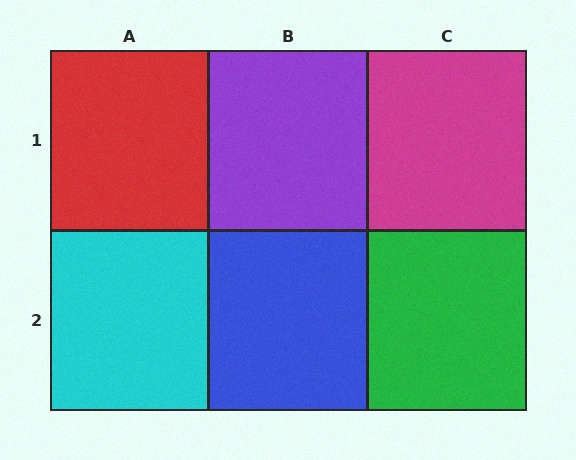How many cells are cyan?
1 cell is cyan.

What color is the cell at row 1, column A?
Red.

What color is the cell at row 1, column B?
Purple.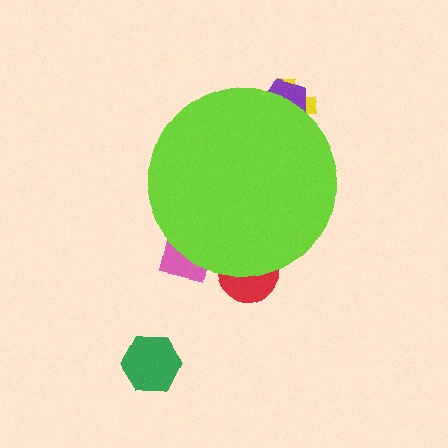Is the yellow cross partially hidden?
Yes, the yellow cross is partially hidden behind the lime circle.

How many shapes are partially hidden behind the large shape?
4 shapes are partially hidden.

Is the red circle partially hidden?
Yes, the red circle is partially hidden behind the lime circle.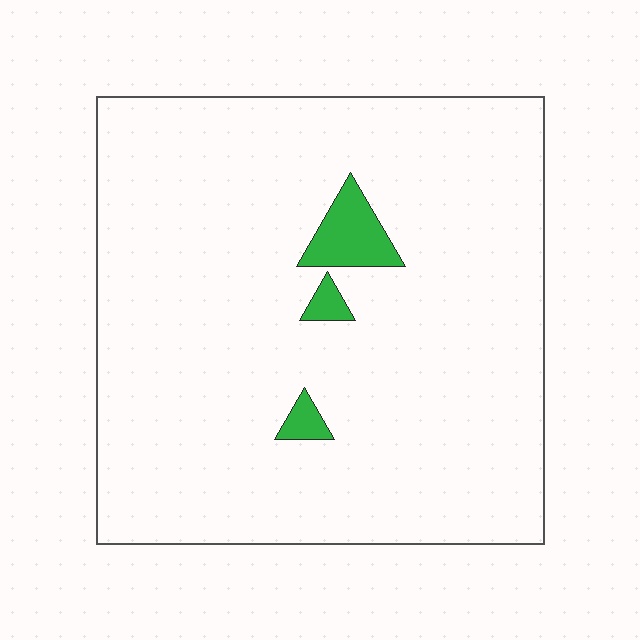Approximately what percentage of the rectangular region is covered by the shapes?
Approximately 5%.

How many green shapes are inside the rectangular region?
3.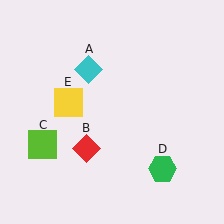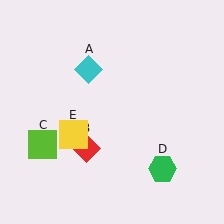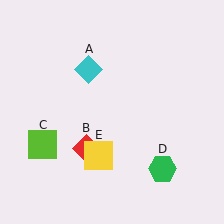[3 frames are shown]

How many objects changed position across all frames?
1 object changed position: yellow square (object E).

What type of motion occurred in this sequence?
The yellow square (object E) rotated counterclockwise around the center of the scene.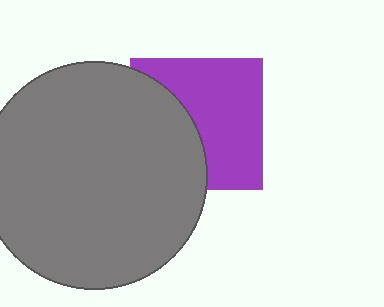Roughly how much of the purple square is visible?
About half of it is visible (roughly 59%).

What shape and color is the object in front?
The object in front is a gray circle.